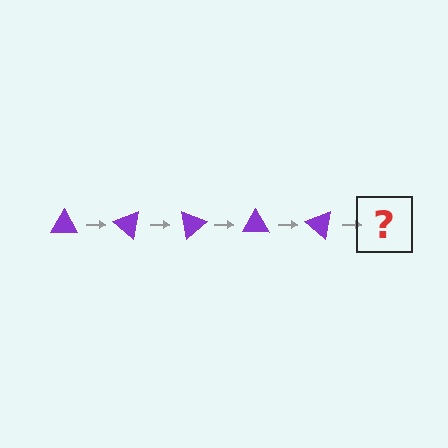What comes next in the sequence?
The next element should be a purple triangle rotated 200 degrees.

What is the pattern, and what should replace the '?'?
The pattern is that the triangle rotates 40 degrees each step. The '?' should be a purple triangle rotated 200 degrees.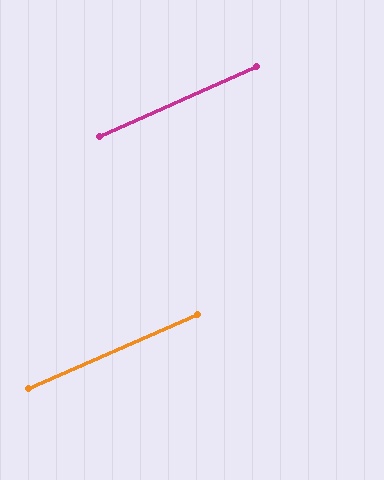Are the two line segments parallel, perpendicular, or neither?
Parallel — their directions differ by only 0.3°.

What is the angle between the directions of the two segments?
Approximately 0 degrees.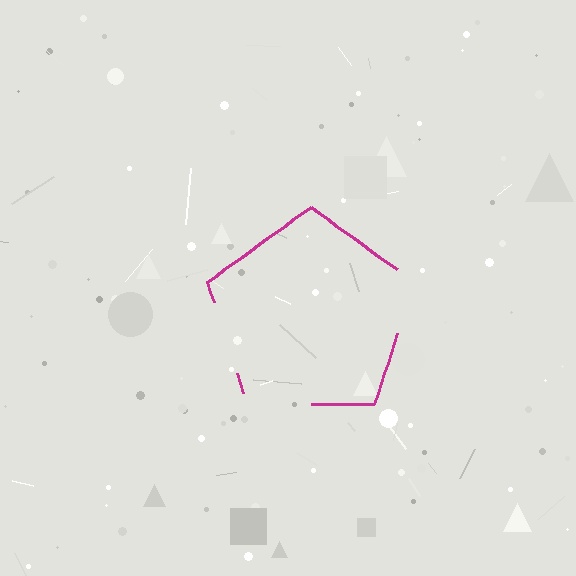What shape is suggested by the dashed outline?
The dashed outline suggests a pentagon.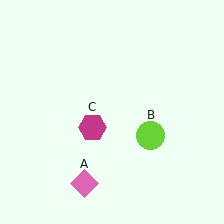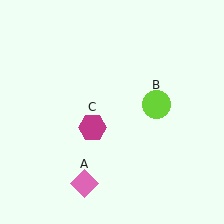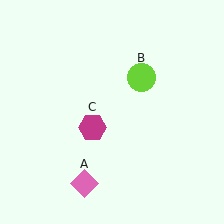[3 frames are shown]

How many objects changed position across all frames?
1 object changed position: lime circle (object B).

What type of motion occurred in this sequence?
The lime circle (object B) rotated counterclockwise around the center of the scene.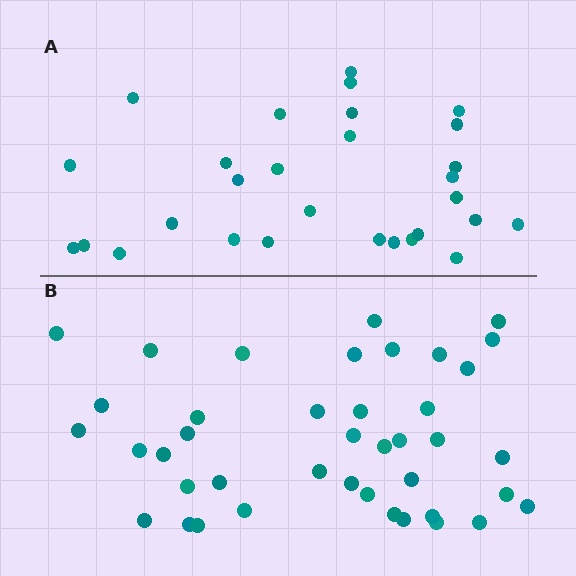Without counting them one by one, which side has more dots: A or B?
Region B (the bottom region) has more dots.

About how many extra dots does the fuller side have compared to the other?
Region B has roughly 12 or so more dots than region A.